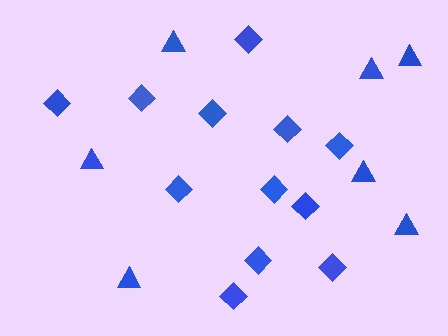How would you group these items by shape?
There are 2 groups: one group of triangles (7) and one group of diamonds (12).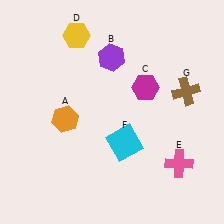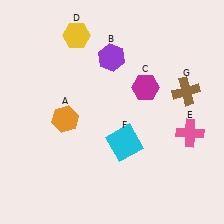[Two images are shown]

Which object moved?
The pink cross (E) moved up.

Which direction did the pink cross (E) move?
The pink cross (E) moved up.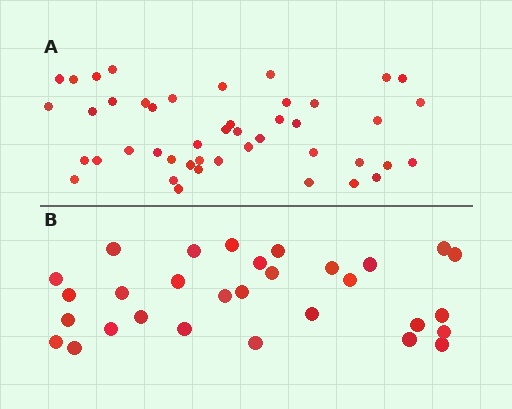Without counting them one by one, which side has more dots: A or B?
Region A (the top region) has more dots.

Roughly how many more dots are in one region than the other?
Region A has approximately 15 more dots than region B.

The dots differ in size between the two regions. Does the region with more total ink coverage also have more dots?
No. Region B has more total ink coverage because its dots are larger, but region A actually contains more individual dots. Total area can be misleading — the number of items is what matters here.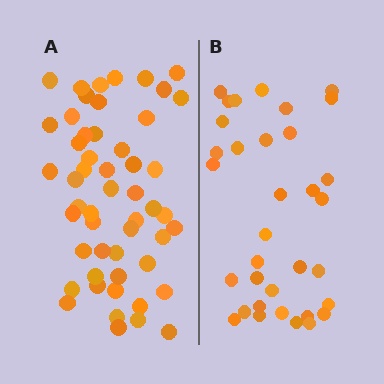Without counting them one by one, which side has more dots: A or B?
Region A (the left region) has more dots.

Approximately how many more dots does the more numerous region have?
Region A has approximately 20 more dots than region B.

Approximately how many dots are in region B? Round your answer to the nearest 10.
About 30 dots. (The exact count is 34, which rounds to 30.)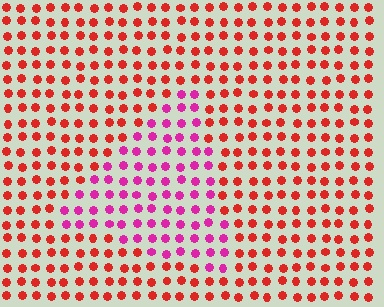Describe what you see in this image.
The image is filled with small red elements in a uniform arrangement. A triangle-shaped region is visible where the elements are tinted to a slightly different hue, forming a subtle color boundary.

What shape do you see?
I see a triangle.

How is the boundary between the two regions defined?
The boundary is defined purely by a slight shift in hue (about 44 degrees). Spacing, size, and orientation are identical on both sides.